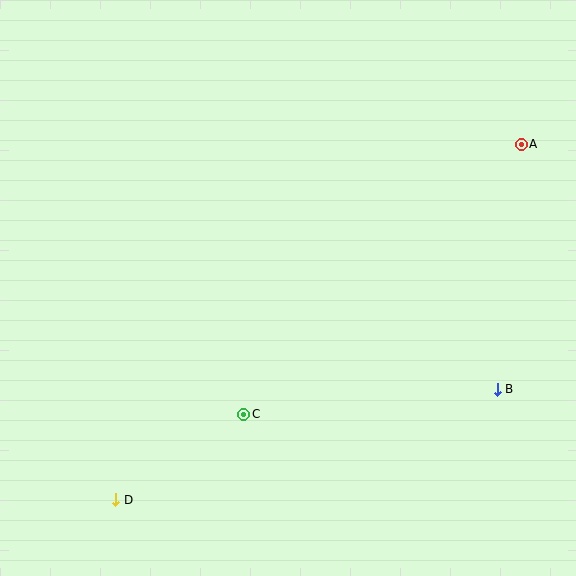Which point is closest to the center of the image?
Point C at (244, 414) is closest to the center.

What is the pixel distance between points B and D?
The distance between B and D is 397 pixels.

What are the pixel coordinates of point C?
Point C is at (244, 414).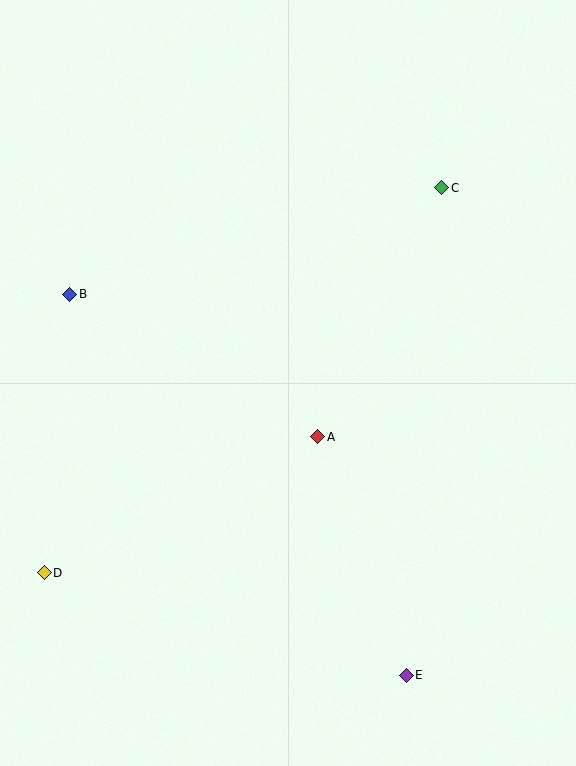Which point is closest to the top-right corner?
Point C is closest to the top-right corner.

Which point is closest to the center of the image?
Point A at (318, 437) is closest to the center.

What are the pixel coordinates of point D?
Point D is at (44, 573).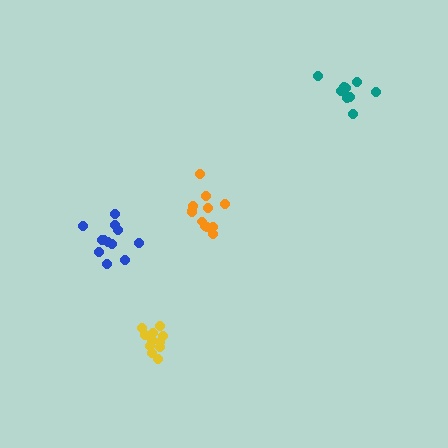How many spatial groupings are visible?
There are 4 spatial groupings.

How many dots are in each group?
Group 1: 12 dots, Group 2: 12 dots, Group 3: 11 dots, Group 4: 9 dots (44 total).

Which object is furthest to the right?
The teal cluster is rightmost.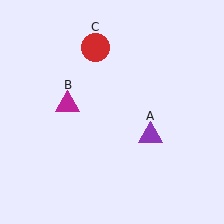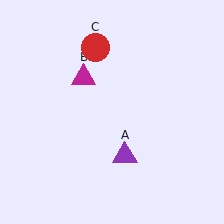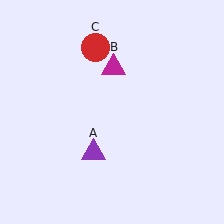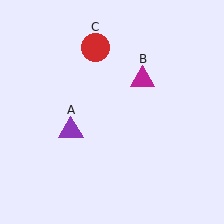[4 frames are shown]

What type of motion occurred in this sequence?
The purple triangle (object A), magenta triangle (object B) rotated clockwise around the center of the scene.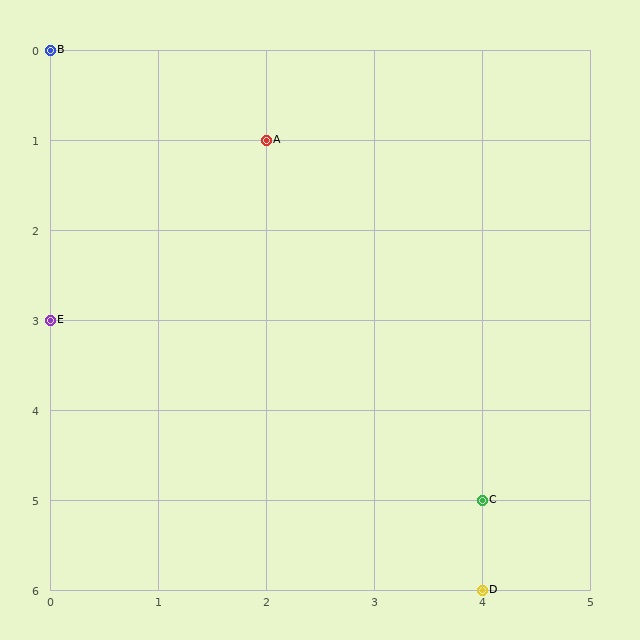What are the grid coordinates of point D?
Point D is at grid coordinates (4, 6).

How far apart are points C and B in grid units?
Points C and B are 4 columns and 5 rows apart (about 6.4 grid units diagonally).